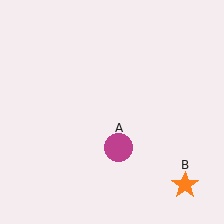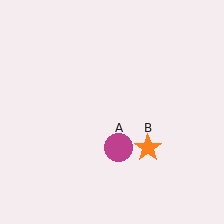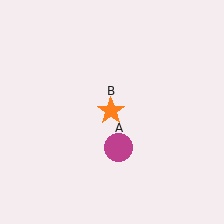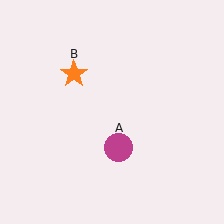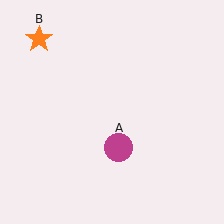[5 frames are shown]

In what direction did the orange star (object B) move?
The orange star (object B) moved up and to the left.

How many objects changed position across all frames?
1 object changed position: orange star (object B).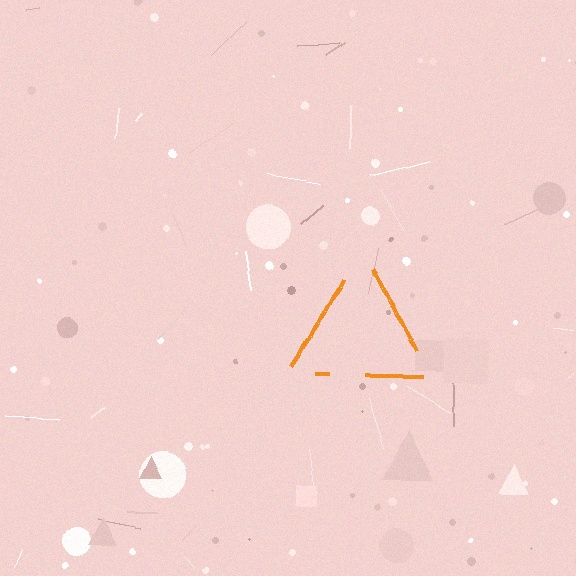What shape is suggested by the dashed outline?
The dashed outline suggests a triangle.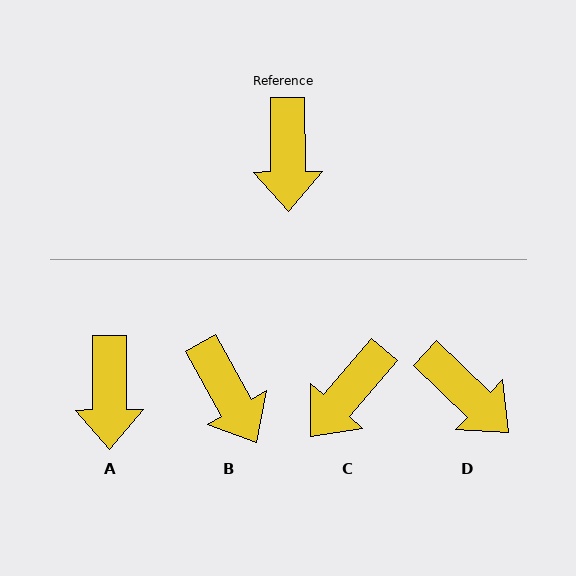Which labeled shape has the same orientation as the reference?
A.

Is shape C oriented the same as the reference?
No, it is off by about 41 degrees.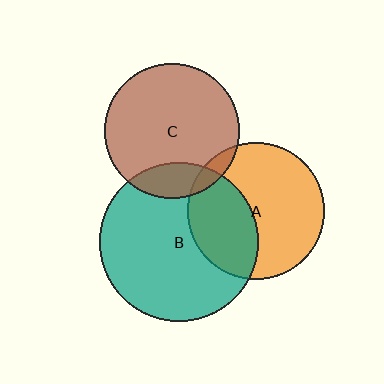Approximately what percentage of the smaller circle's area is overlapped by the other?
Approximately 15%.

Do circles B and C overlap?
Yes.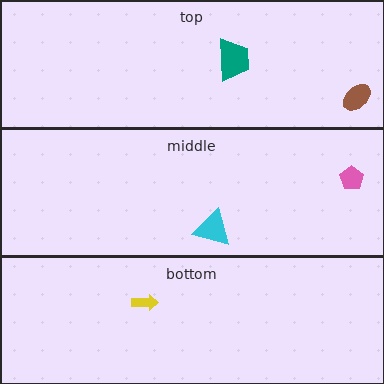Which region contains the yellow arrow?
The bottom region.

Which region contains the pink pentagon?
The middle region.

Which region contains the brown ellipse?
The top region.